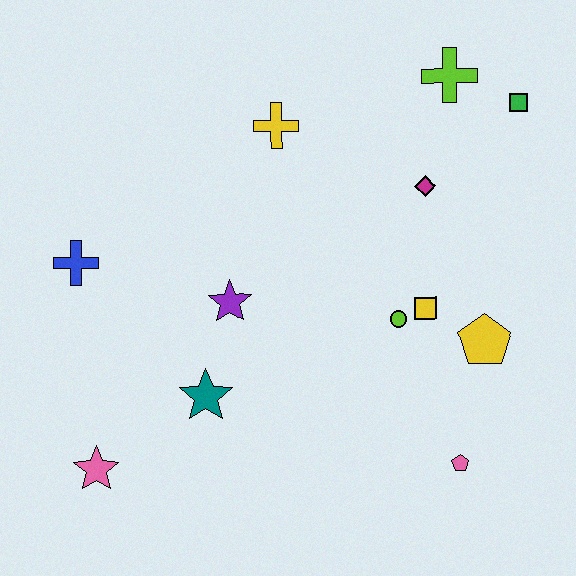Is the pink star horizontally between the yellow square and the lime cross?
No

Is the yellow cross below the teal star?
No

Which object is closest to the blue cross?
The purple star is closest to the blue cross.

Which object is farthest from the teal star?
The green square is farthest from the teal star.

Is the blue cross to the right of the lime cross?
No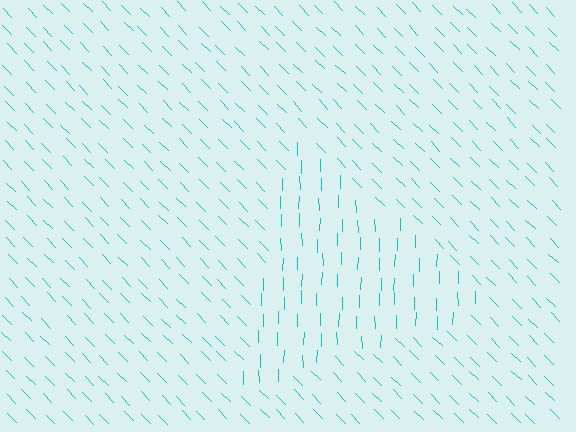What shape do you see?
I see a triangle.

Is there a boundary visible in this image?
Yes, there is a texture boundary formed by a change in line orientation.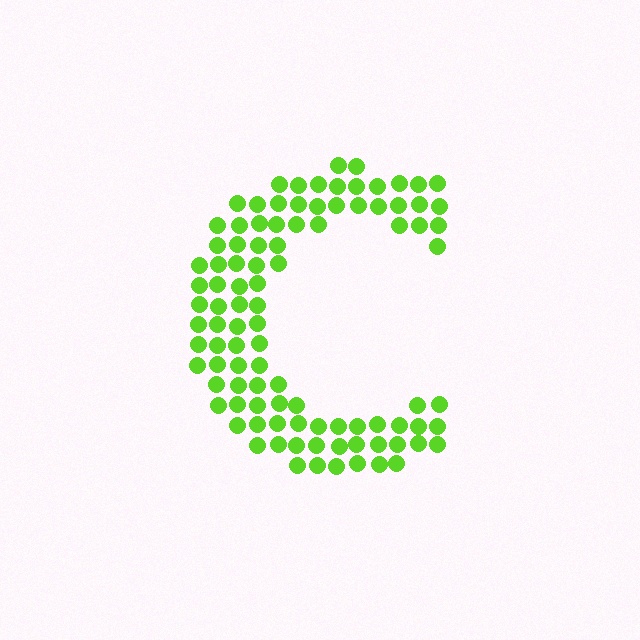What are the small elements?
The small elements are circles.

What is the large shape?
The large shape is the letter C.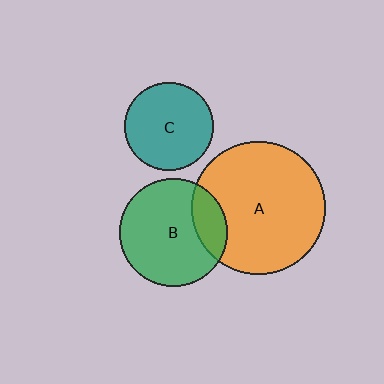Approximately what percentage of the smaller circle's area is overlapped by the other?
Approximately 20%.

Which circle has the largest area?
Circle A (orange).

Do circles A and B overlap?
Yes.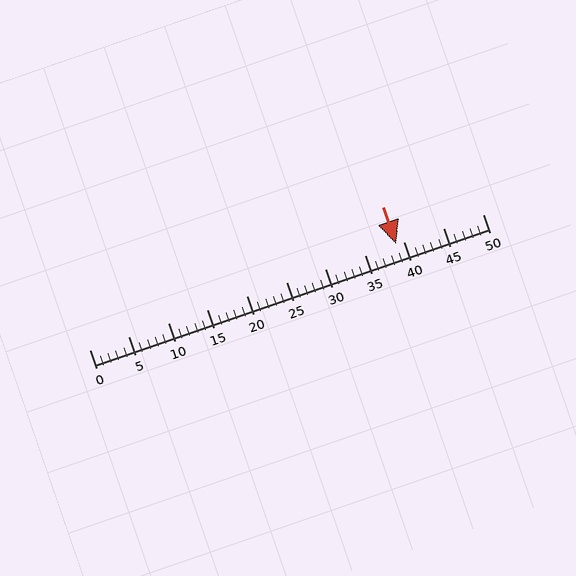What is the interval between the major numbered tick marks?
The major tick marks are spaced 5 units apart.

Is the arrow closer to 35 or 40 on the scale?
The arrow is closer to 40.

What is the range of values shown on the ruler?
The ruler shows values from 0 to 50.